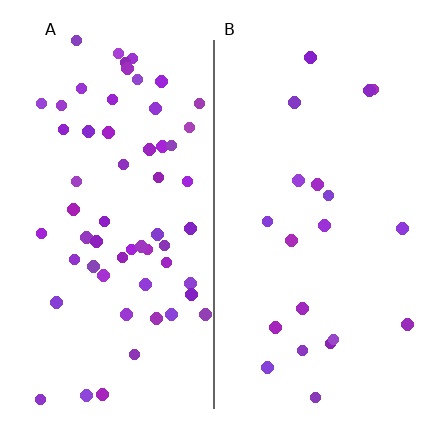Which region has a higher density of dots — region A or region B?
A (the left).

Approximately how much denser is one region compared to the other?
Approximately 3.1× — region A over region B.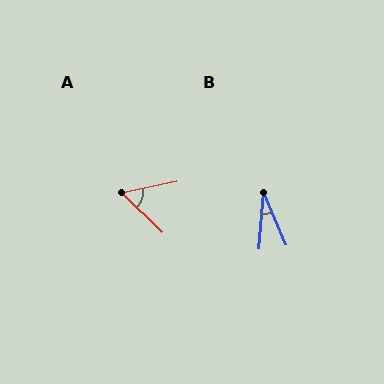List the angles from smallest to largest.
B (27°), A (57°).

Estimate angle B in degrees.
Approximately 27 degrees.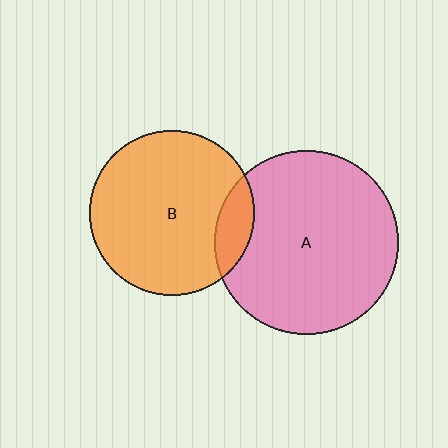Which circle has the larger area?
Circle A (pink).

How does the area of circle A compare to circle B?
Approximately 1.2 times.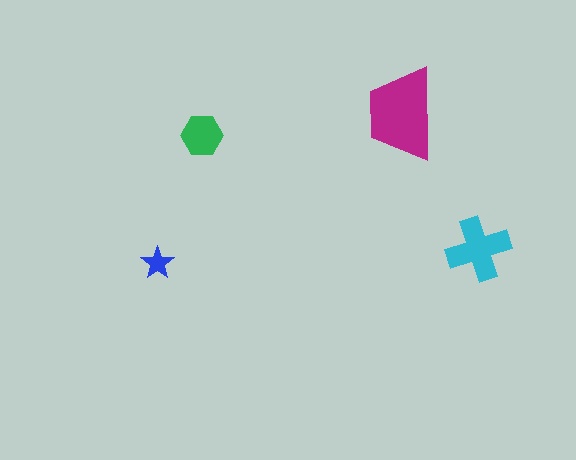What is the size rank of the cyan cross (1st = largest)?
2nd.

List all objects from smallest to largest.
The blue star, the green hexagon, the cyan cross, the magenta trapezoid.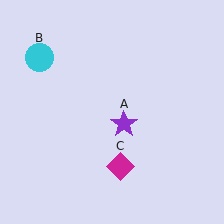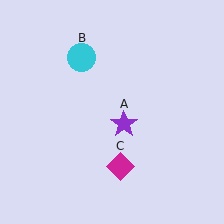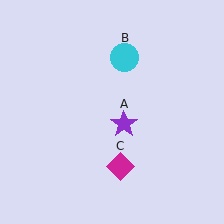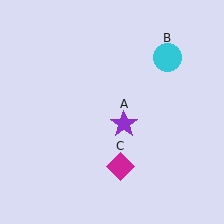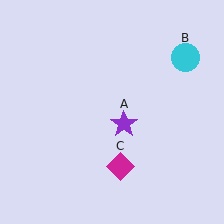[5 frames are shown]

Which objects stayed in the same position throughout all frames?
Purple star (object A) and magenta diamond (object C) remained stationary.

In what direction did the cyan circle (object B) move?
The cyan circle (object B) moved right.